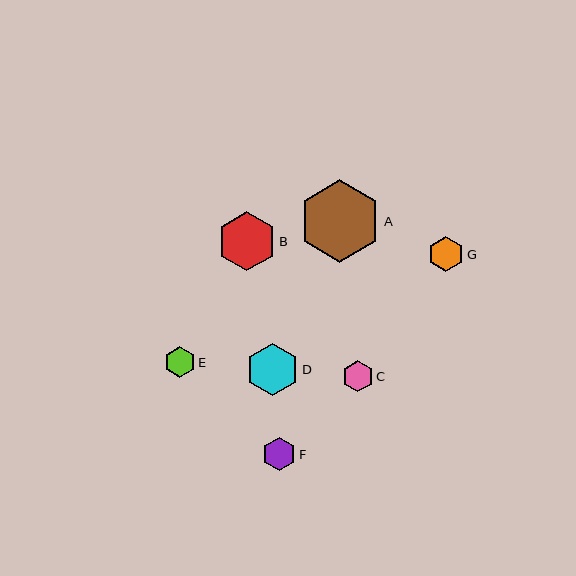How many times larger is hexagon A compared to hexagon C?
Hexagon A is approximately 2.7 times the size of hexagon C.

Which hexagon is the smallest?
Hexagon E is the smallest with a size of approximately 31 pixels.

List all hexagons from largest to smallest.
From largest to smallest: A, B, D, G, F, C, E.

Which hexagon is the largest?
Hexagon A is the largest with a size of approximately 82 pixels.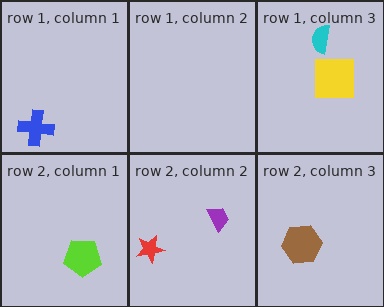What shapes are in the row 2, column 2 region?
The purple trapezoid, the red star.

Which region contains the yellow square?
The row 1, column 3 region.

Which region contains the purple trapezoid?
The row 2, column 2 region.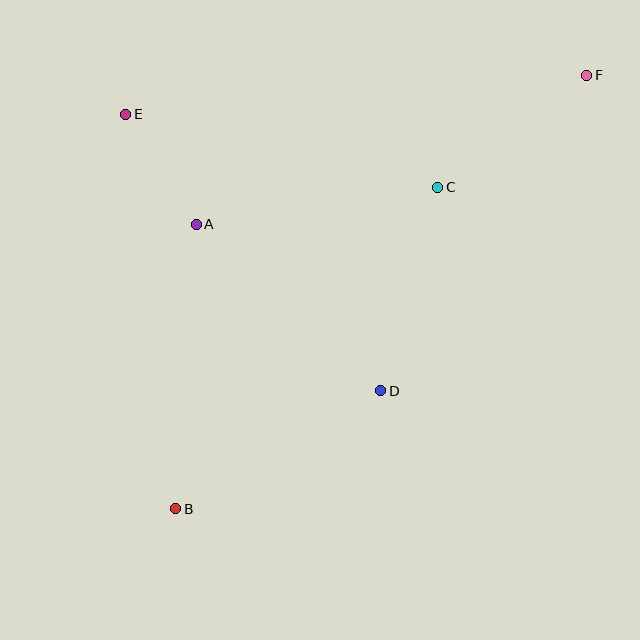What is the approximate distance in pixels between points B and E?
The distance between B and E is approximately 398 pixels.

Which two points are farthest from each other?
Points B and F are farthest from each other.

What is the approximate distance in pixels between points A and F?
The distance between A and F is approximately 418 pixels.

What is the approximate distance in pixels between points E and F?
The distance between E and F is approximately 463 pixels.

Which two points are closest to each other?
Points A and E are closest to each other.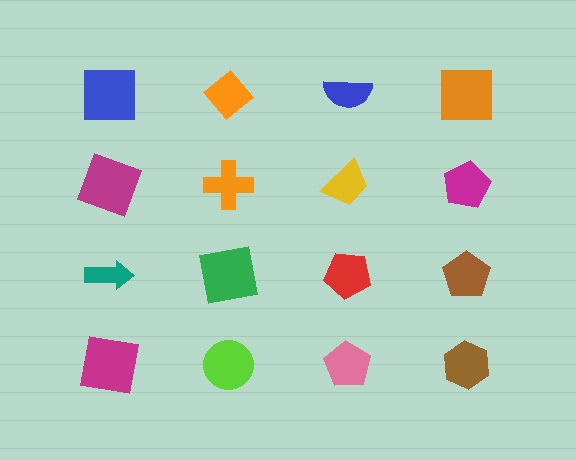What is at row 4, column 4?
A brown hexagon.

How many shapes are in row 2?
4 shapes.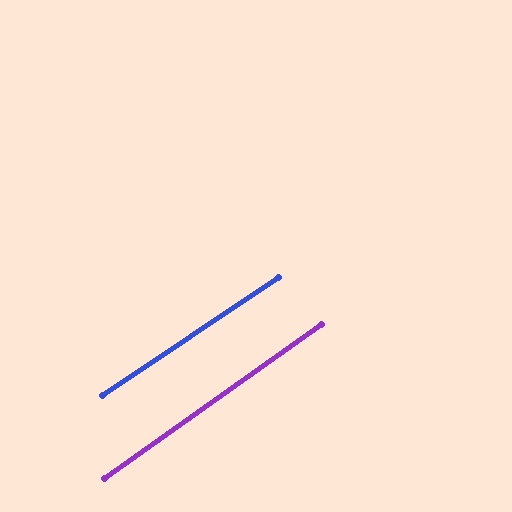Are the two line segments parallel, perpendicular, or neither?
Parallel — their directions differ by only 1.3°.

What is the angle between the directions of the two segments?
Approximately 1 degree.